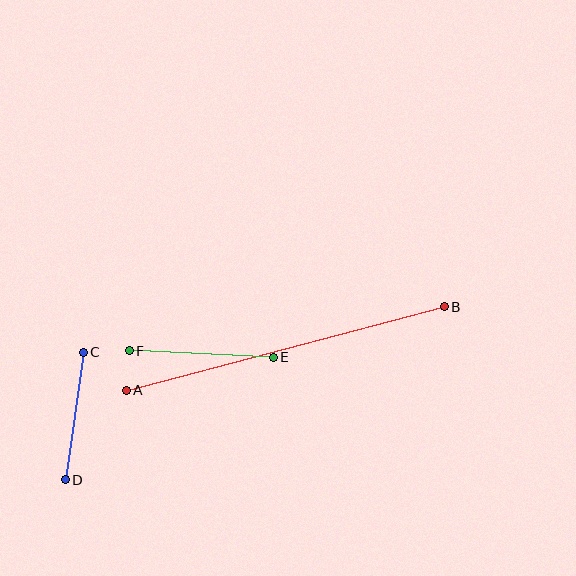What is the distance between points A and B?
The distance is approximately 328 pixels.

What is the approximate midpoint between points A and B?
The midpoint is at approximately (285, 348) pixels.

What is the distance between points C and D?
The distance is approximately 129 pixels.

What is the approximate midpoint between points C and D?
The midpoint is at approximately (74, 416) pixels.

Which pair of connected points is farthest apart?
Points A and B are farthest apart.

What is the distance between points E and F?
The distance is approximately 144 pixels.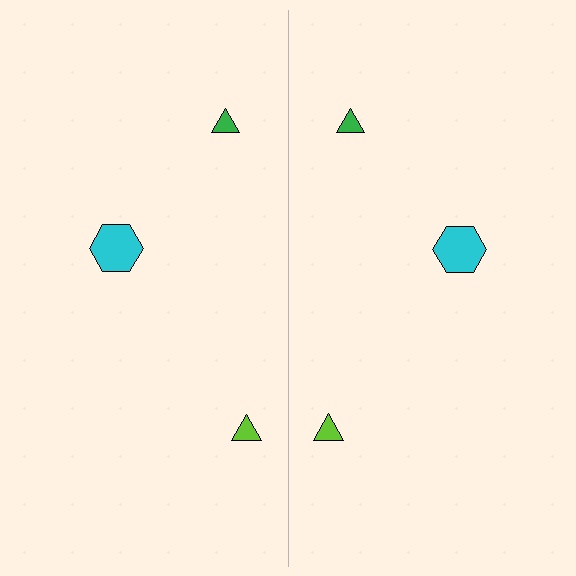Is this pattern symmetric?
Yes, this pattern has bilateral (reflection) symmetry.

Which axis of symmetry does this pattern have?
The pattern has a vertical axis of symmetry running through the center of the image.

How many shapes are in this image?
There are 6 shapes in this image.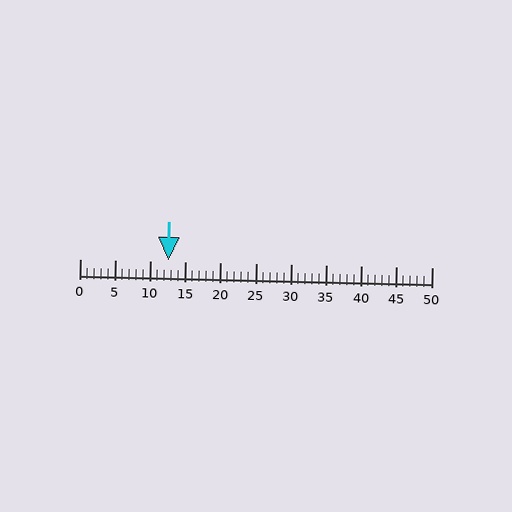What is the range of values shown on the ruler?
The ruler shows values from 0 to 50.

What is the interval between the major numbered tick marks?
The major tick marks are spaced 5 units apart.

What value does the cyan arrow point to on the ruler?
The cyan arrow points to approximately 13.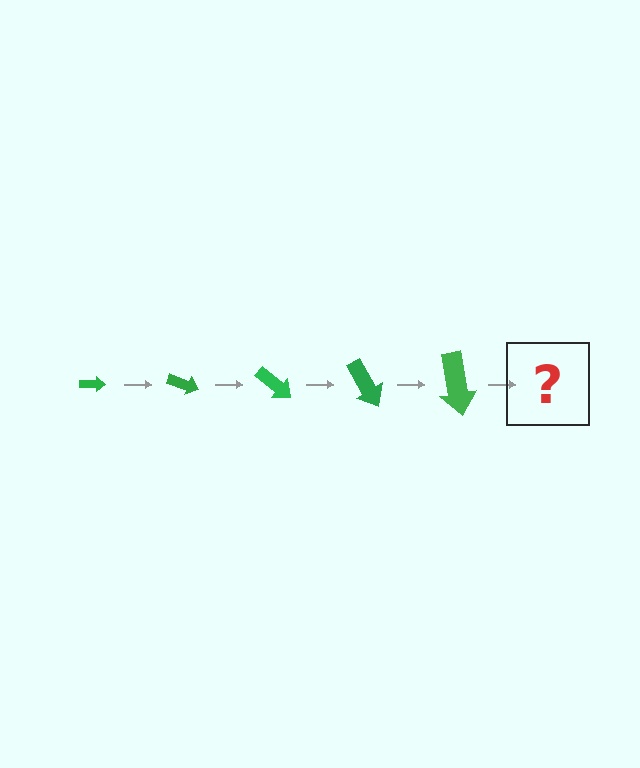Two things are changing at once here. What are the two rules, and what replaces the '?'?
The two rules are that the arrow grows larger each step and it rotates 20 degrees each step. The '?' should be an arrow, larger than the previous one and rotated 100 degrees from the start.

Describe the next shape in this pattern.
It should be an arrow, larger than the previous one and rotated 100 degrees from the start.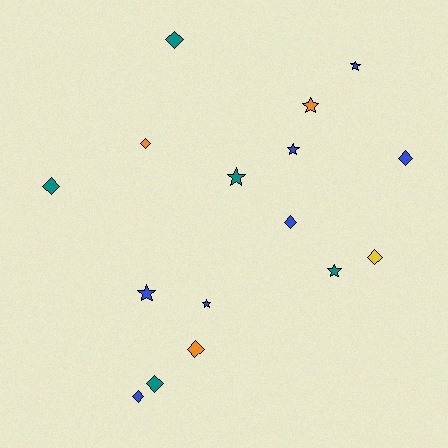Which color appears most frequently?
Blue, with 7 objects.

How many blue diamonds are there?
There are 3 blue diamonds.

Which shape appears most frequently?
Diamond, with 9 objects.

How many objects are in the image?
There are 16 objects.